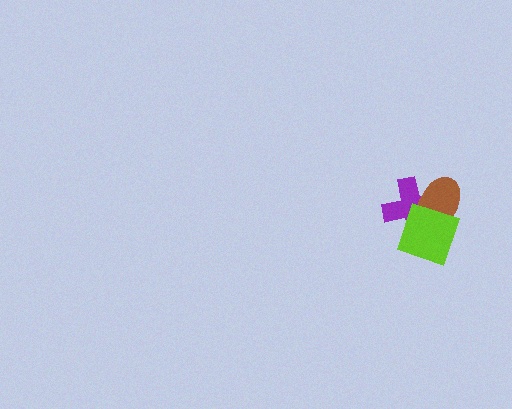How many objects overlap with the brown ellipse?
2 objects overlap with the brown ellipse.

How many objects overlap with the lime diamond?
2 objects overlap with the lime diamond.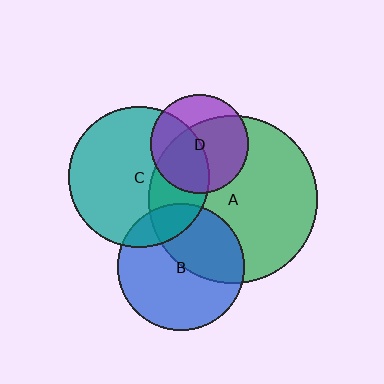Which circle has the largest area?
Circle A (green).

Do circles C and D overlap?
Yes.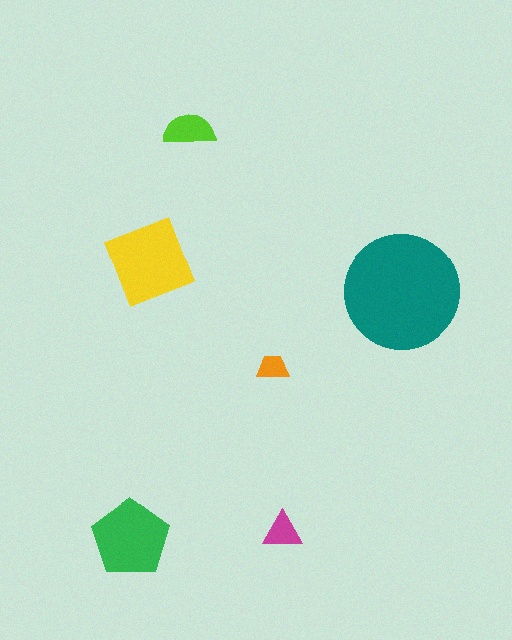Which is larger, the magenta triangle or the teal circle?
The teal circle.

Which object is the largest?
The teal circle.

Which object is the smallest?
The orange trapezoid.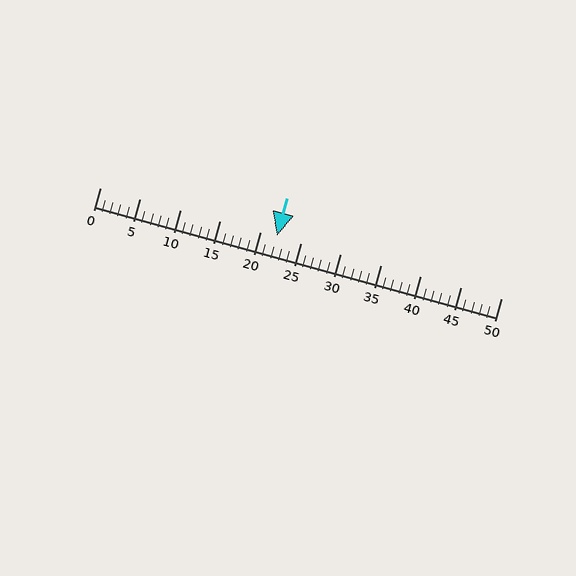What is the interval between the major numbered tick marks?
The major tick marks are spaced 5 units apart.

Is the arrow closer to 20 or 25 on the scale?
The arrow is closer to 20.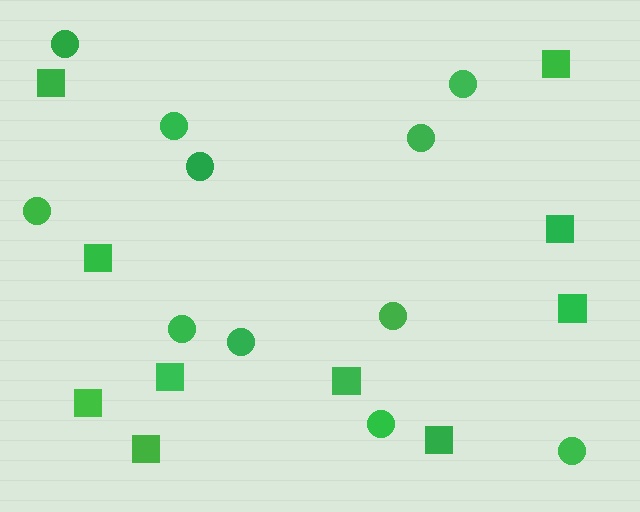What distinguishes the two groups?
There are 2 groups: one group of squares (10) and one group of circles (11).